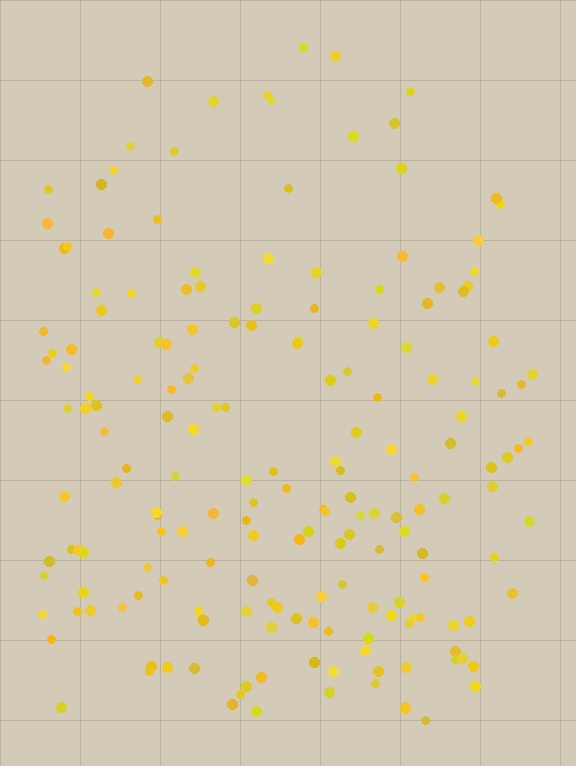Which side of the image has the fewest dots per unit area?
The top.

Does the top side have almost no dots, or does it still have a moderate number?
Still a moderate number, just noticeably fewer than the bottom.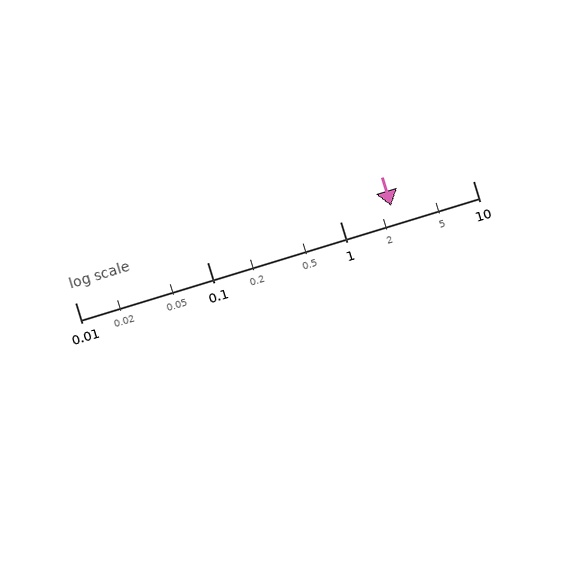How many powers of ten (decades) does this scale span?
The scale spans 3 decades, from 0.01 to 10.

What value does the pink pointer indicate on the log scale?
The pointer indicates approximately 2.4.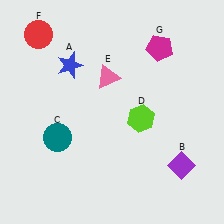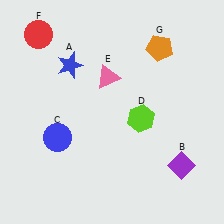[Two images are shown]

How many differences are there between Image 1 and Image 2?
There are 2 differences between the two images.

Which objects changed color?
C changed from teal to blue. G changed from magenta to orange.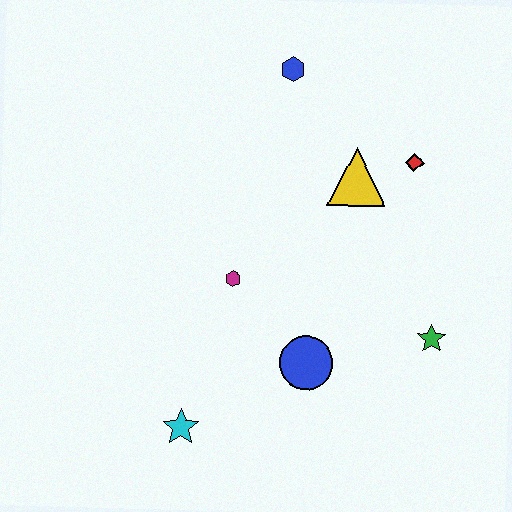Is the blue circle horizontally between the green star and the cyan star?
Yes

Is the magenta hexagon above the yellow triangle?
No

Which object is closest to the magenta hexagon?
The blue circle is closest to the magenta hexagon.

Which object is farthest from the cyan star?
The blue hexagon is farthest from the cyan star.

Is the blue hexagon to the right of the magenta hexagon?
Yes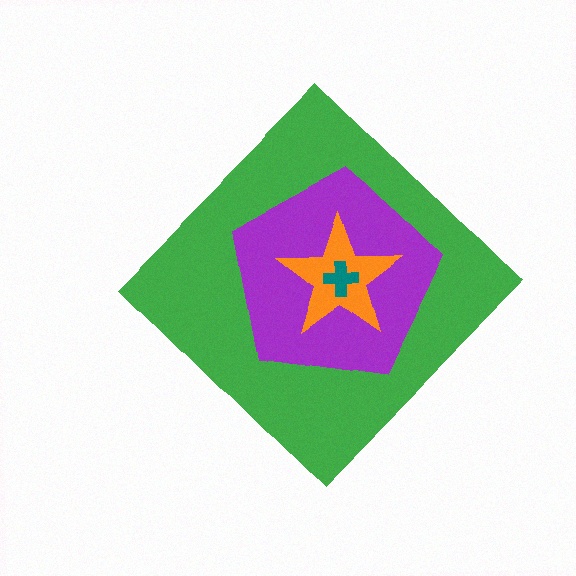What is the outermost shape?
The green diamond.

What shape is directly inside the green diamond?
The purple pentagon.